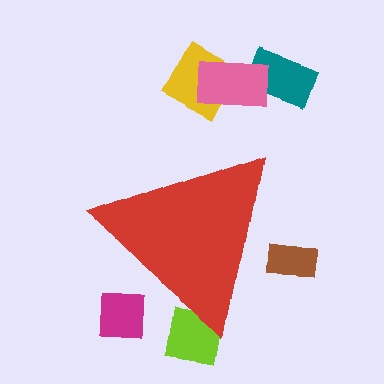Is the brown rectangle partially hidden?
Yes, the brown rectangle is partially hidden behind the red triangle.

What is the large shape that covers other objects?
A red triangle.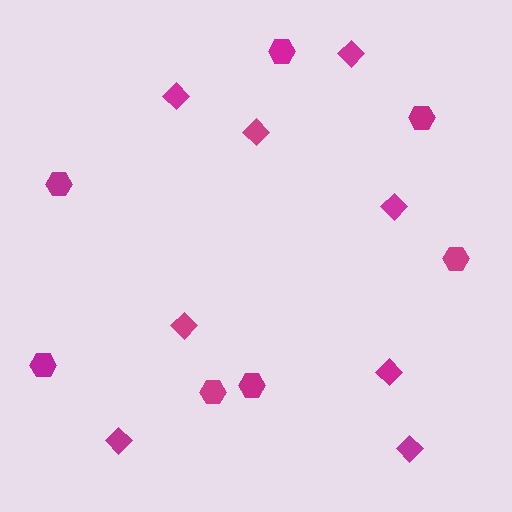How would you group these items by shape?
There are 2 groups: one group of hexagons (7) and one group of diamonds (8).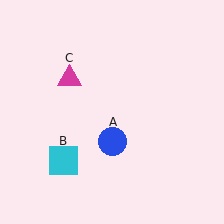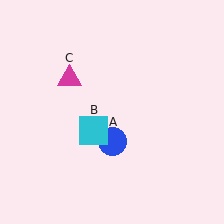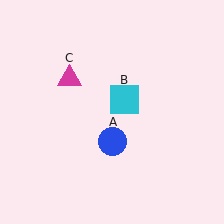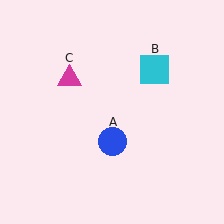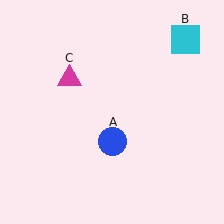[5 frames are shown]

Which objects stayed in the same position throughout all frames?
Blue circle (object A) and magenta triangle (object C) remained stationary.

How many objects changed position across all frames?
1 object changed position: cyan square (object B).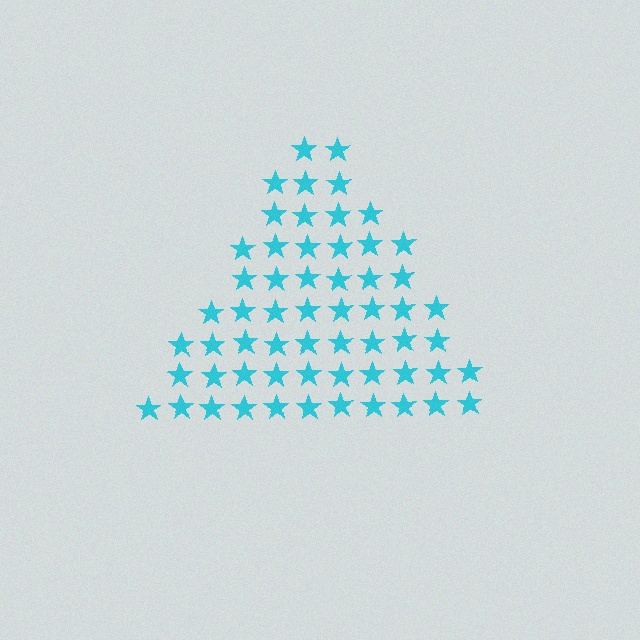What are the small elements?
The small elements are stars.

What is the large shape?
The large shape is a triangle.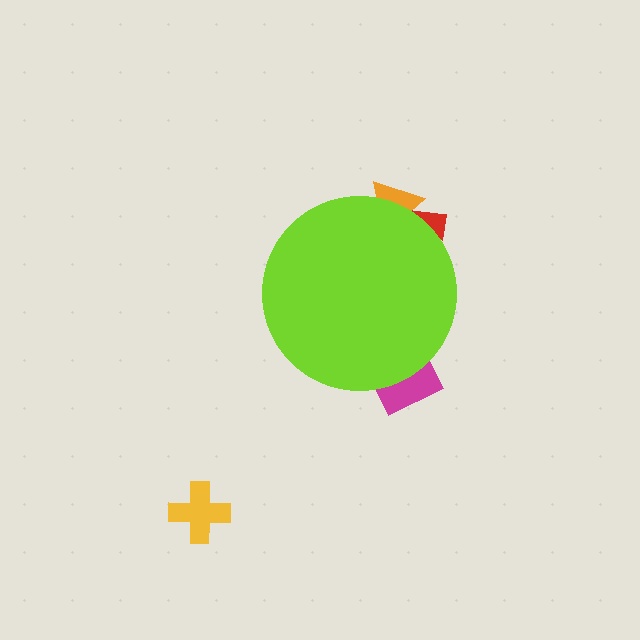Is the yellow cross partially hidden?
No, the yellow cross is fully visible.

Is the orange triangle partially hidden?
Yes, the orange triangle is partially hidden behind the lime circle.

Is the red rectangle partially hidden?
Yes, the red rectangle is partially hidden behind the lime circle.